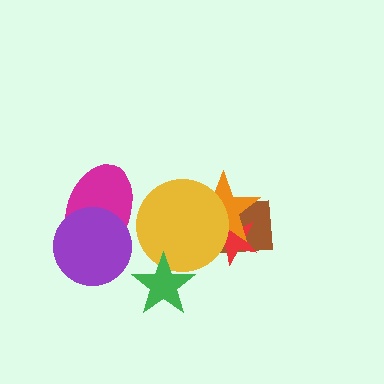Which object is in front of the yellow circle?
The green star is in front of the yellow circle.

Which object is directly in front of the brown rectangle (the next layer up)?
The red star is directly in front of the brown rectangle.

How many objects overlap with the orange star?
3 objects overlap with the orange star.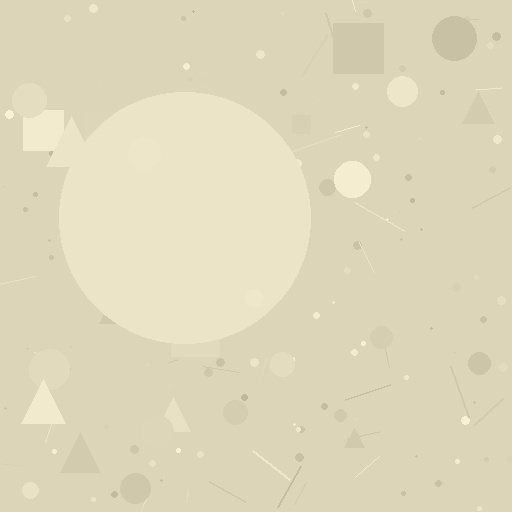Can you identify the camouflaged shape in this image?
The camouflaged shape is a circle.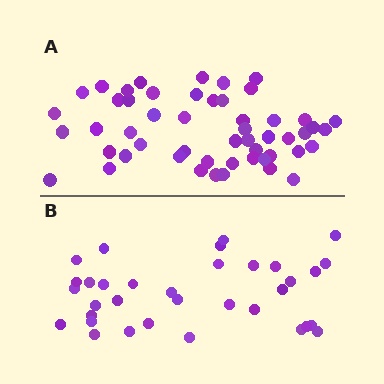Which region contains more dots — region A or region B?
Region A (the top region) has more dots.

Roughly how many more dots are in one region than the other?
Region A has approximately 20 more dots than region B.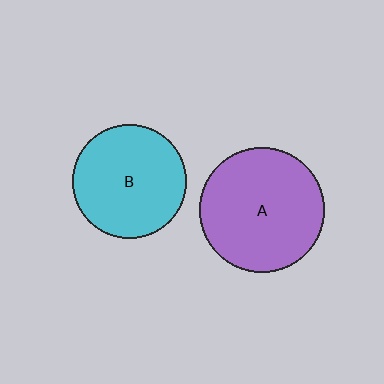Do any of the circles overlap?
No, none of the circles overlap.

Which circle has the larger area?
Circle A (purple).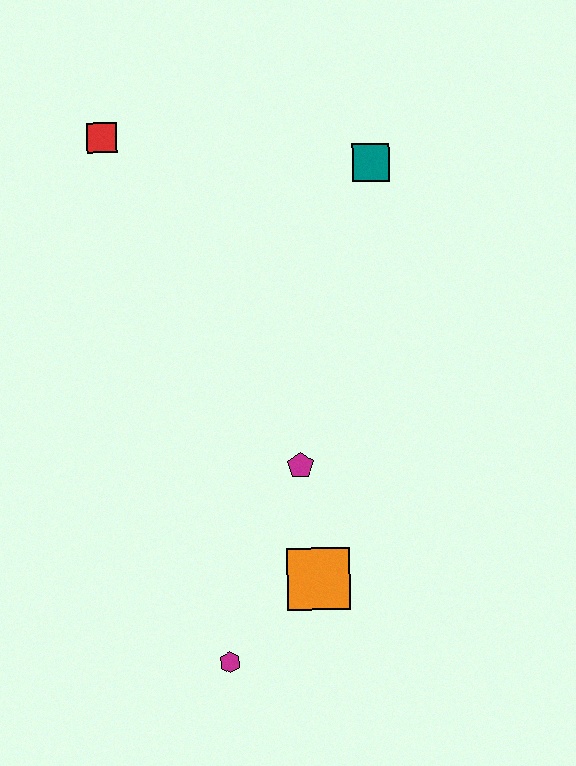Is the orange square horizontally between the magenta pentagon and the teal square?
Yes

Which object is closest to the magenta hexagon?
The orange square is closest to the magenta hexagon.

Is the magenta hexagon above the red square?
No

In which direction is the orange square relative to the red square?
The orange square is below the red square.